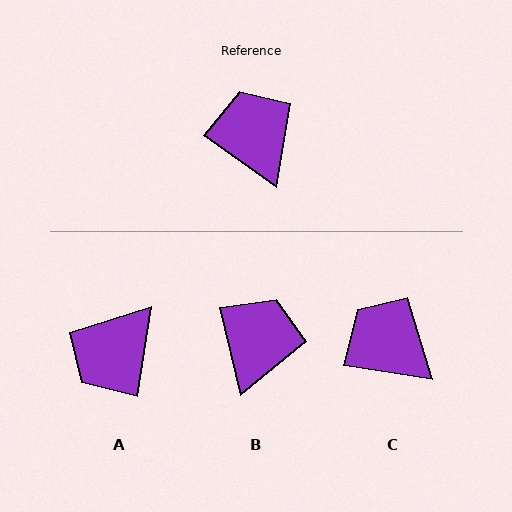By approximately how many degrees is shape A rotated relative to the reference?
Approximately 117 degrees counter-clockwise.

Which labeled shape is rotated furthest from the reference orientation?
A, about 117 degrees away.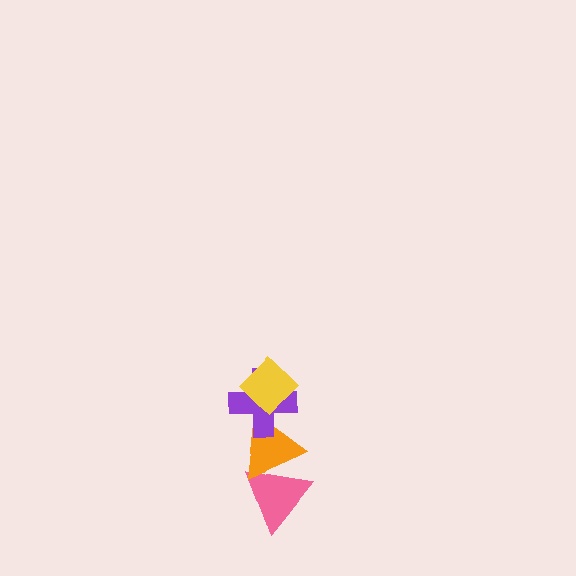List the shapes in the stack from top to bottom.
From top to bottom: the yellow diamond, the purple cross, the orange triangle, the pink triangle.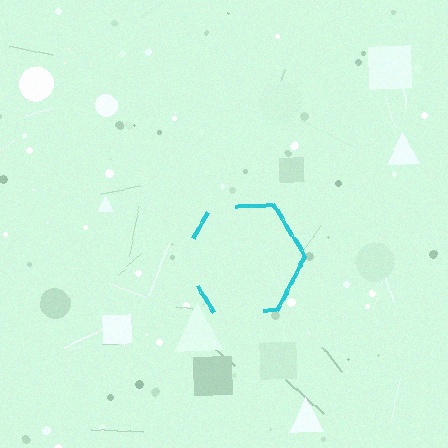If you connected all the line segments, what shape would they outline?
They would outline a hexagon.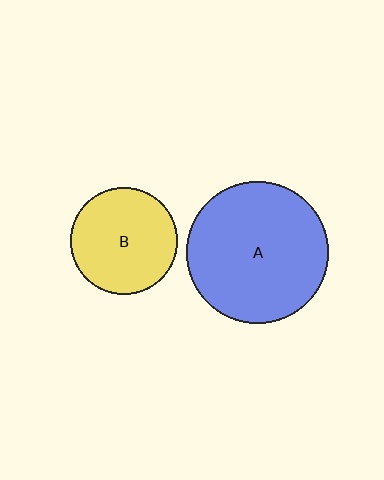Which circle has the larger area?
Circle A (blue).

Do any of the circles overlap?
No, none of the circles overlap.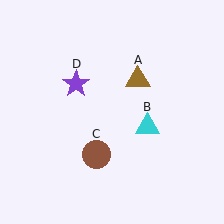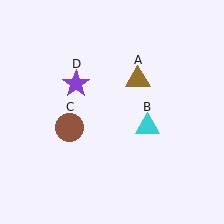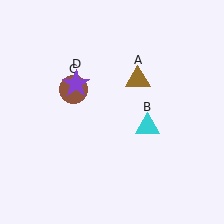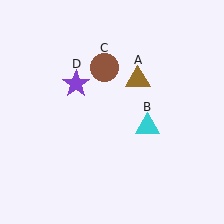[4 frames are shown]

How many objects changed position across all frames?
1 object changed position: brown circle (object C).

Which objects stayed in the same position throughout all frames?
Brown triangle (object A) and cyan triangle (object B) and purple star (object D) remained stationary.